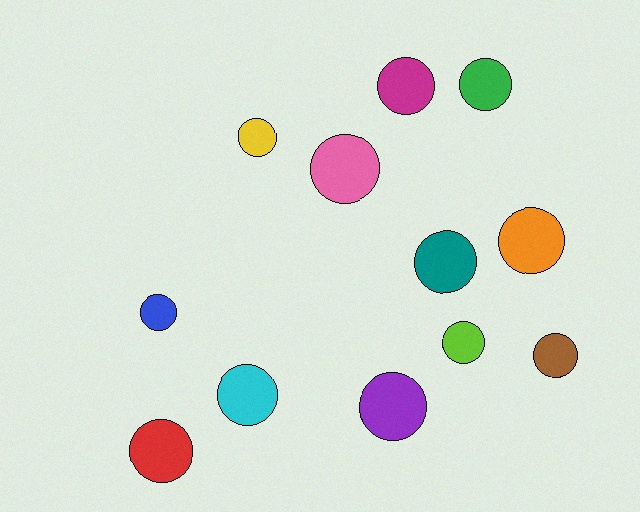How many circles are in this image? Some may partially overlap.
There are 12 circles.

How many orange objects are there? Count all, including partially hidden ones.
There is 1 orange object.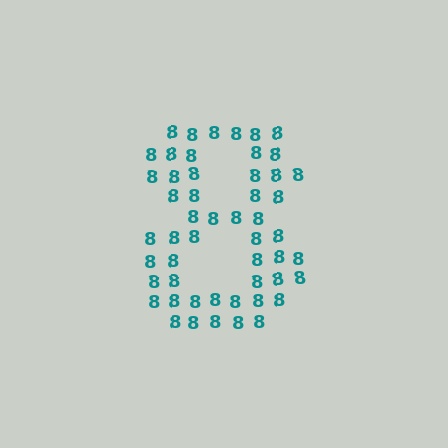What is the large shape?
The large shape is the digit 8.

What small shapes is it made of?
It is made of small digit 8's.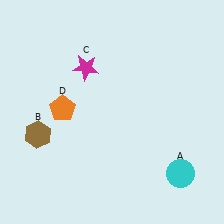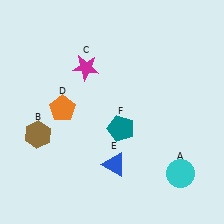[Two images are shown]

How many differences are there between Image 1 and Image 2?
There are 2 differences between the two images.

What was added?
A blue triangle (E), a teal pentagon (F) were added in Image 2.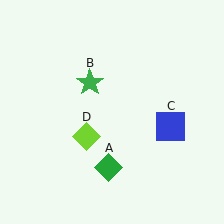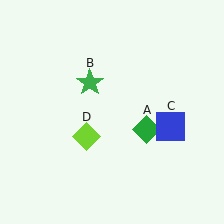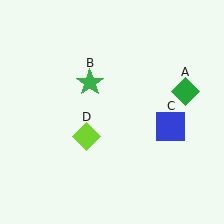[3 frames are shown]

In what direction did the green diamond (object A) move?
The green diamond (object A) moved up and to the right.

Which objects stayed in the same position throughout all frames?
Green star (object B) and blue square (object C) and lime diamond (object D) remained stationary.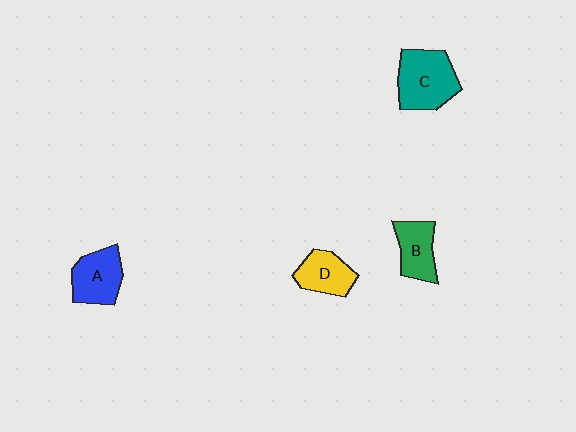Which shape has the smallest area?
Shape B (green).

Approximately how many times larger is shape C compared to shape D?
Approximately 1.5 times.